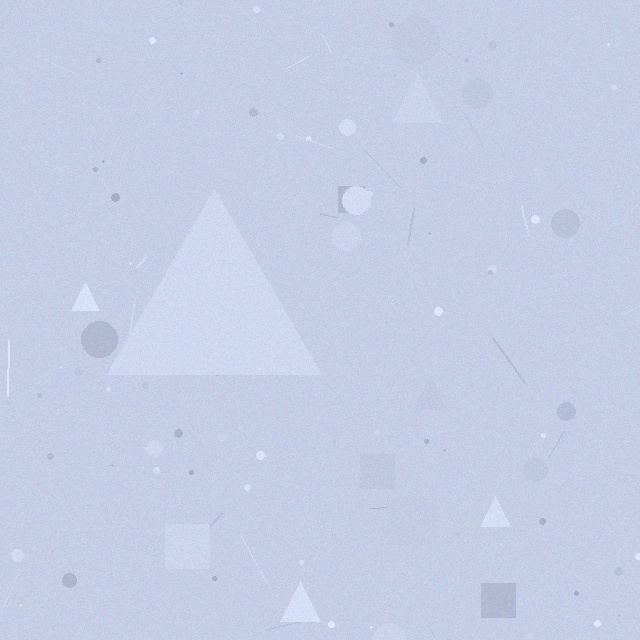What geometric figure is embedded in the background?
A triangle is embedded in the background.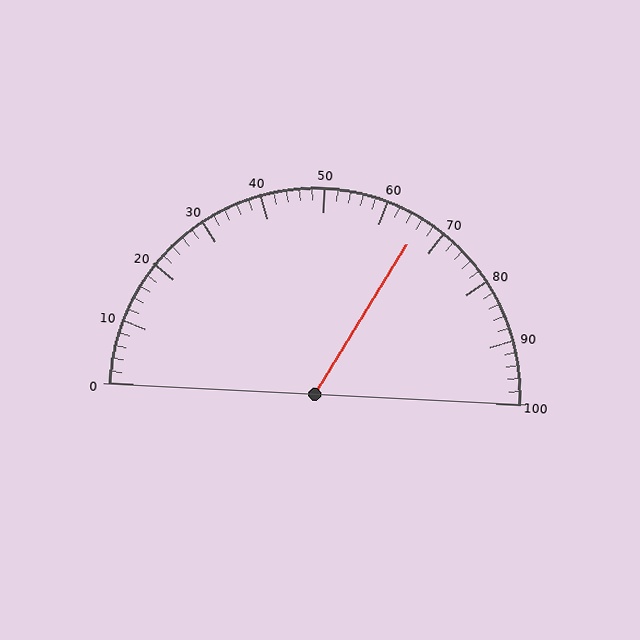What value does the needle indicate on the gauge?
The needle indicates approximately 66.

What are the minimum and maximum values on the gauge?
The gauge ranges from 0 to 100.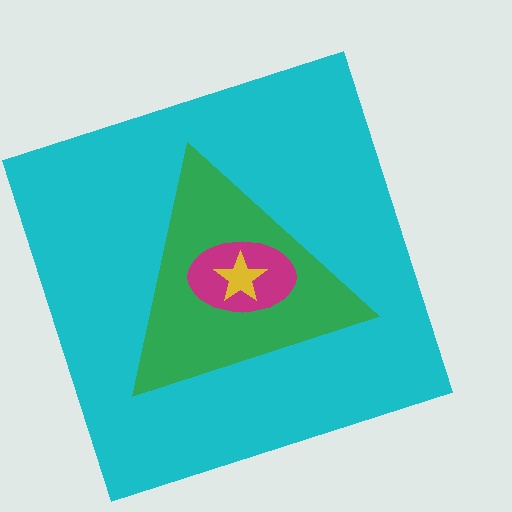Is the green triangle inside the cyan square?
Yes.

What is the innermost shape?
The yellow star.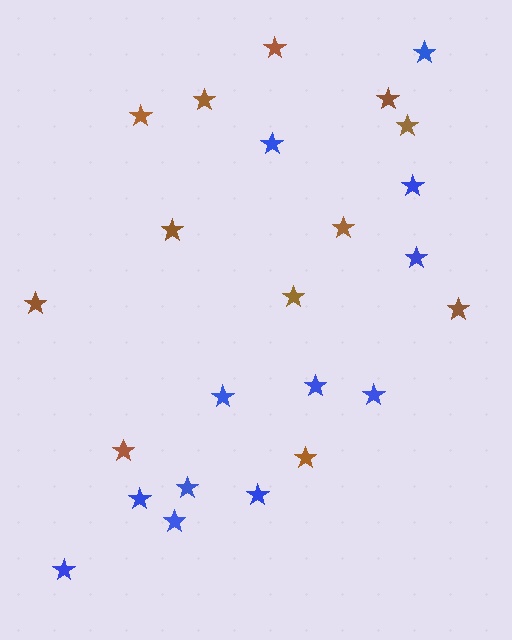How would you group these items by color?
There are 2 groups: one group of brown stars (12) and one group of blue stars (12).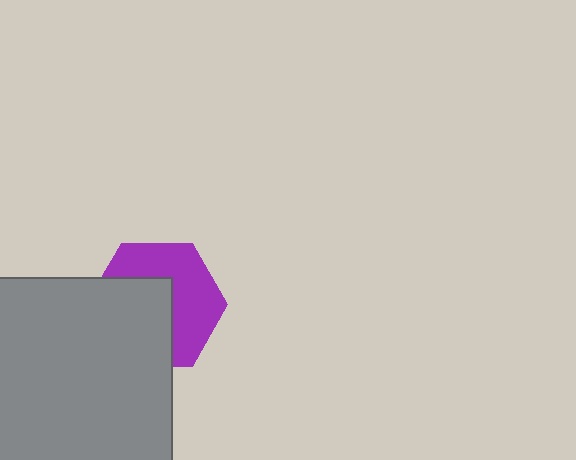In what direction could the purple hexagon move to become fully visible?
The purple hexagon could move toward the upper-right. That would shift it out from behind the gray rectangle entirely.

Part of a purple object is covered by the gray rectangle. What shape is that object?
It is a hexagon.